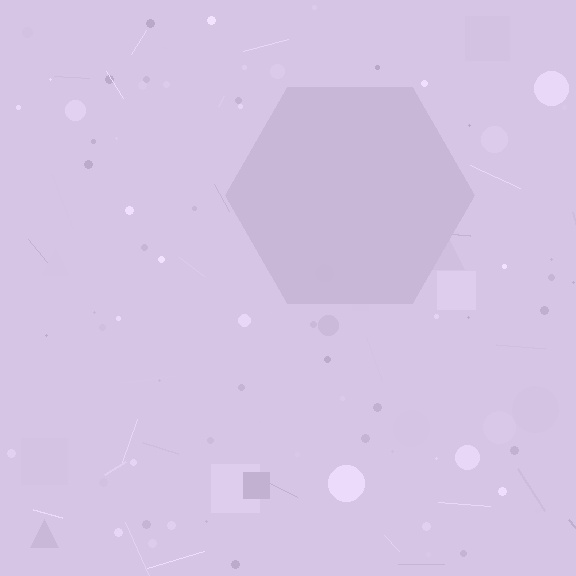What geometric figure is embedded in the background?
A hexagon is embedded in the background.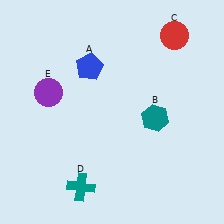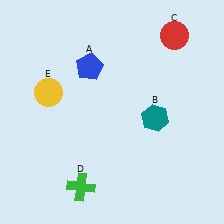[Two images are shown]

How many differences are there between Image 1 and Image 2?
There are 2 differences between the two images.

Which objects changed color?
D changed from teal to green. E changed from purple to yellow.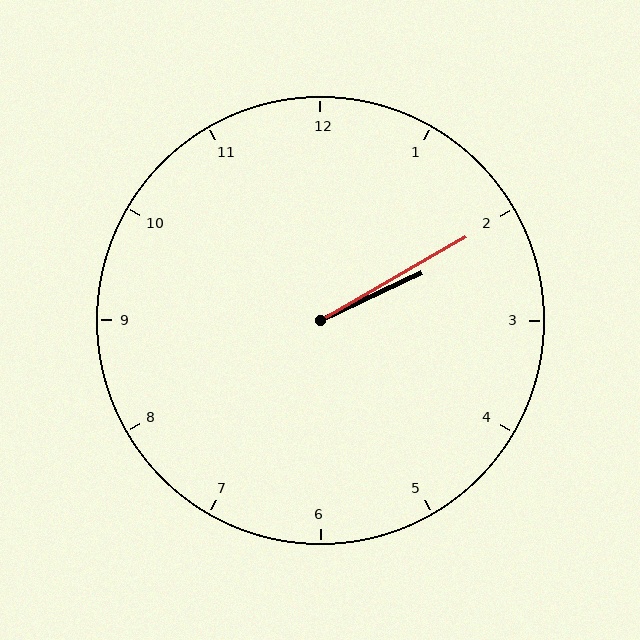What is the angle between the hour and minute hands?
Approximately 5 degrees.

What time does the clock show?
2:10.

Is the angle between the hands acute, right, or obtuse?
It is acute.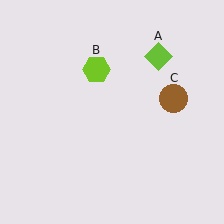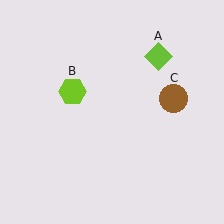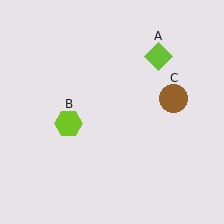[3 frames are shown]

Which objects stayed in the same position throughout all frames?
Lime diamond (object A) and brown circle (object C) remained stationary.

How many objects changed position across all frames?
1 object changed position: lime hexagon (object B).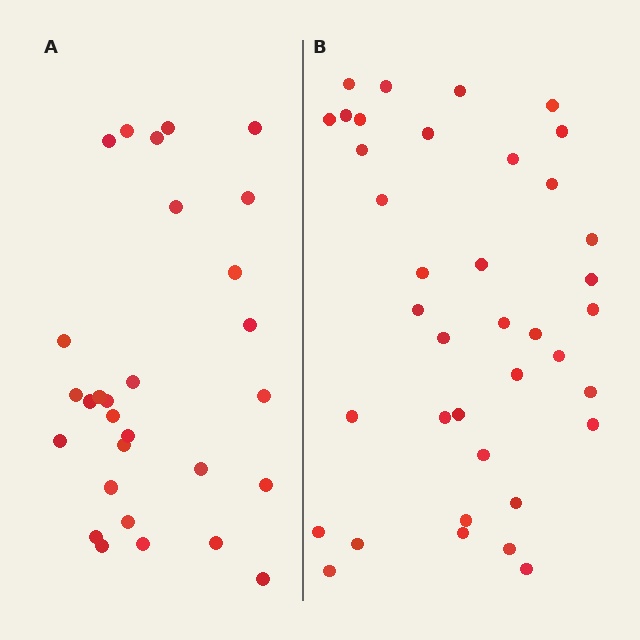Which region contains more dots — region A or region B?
Region B (the right region) has more dots.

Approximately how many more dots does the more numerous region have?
Region B has roughly 8 or so more dots than region A.